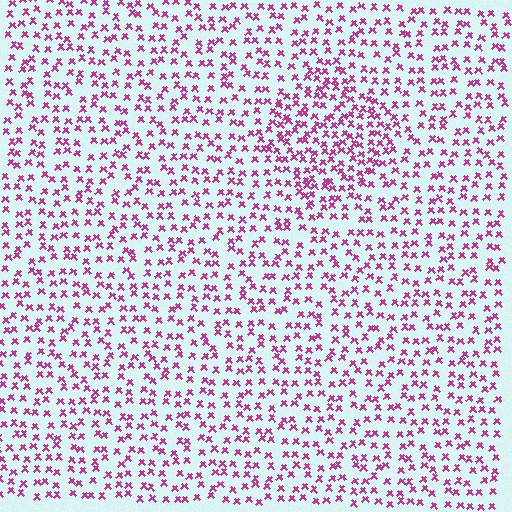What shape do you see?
I see a diamond.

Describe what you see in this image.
The image contains small magenta elements arranged at two different densities. A diamond-shaped region is visible where the elements are more densely packed than the surrounding area.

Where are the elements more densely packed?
The elements are more densely packed inside the diamond boundary.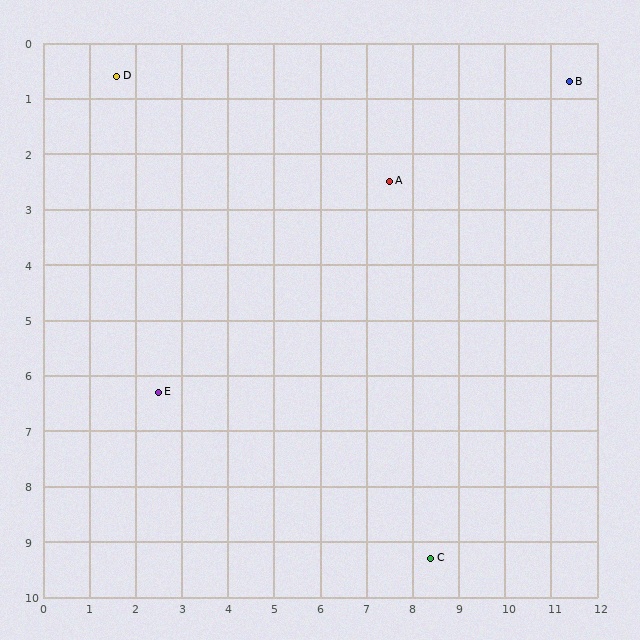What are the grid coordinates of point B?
Point B is at approximately (11.4, 0.7).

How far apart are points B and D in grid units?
Points B and D are about 9.8 grid units apart.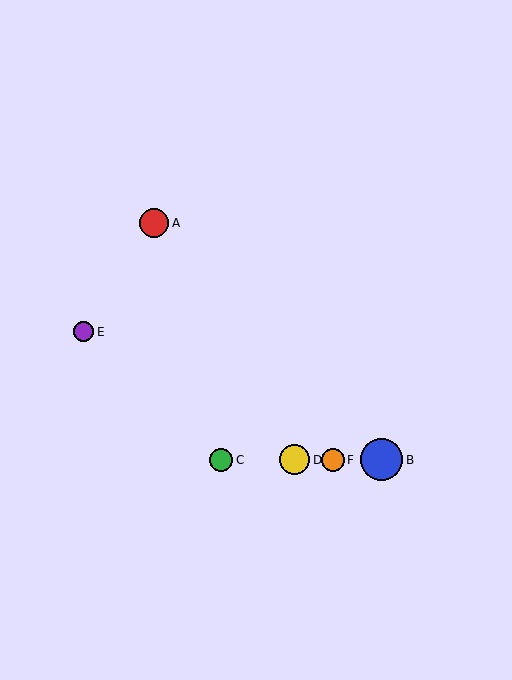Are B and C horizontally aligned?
Yes, both are at y≈460.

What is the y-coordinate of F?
Object F is at y≈460.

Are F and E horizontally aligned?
No, F is at y≈460 and E is at y≈332.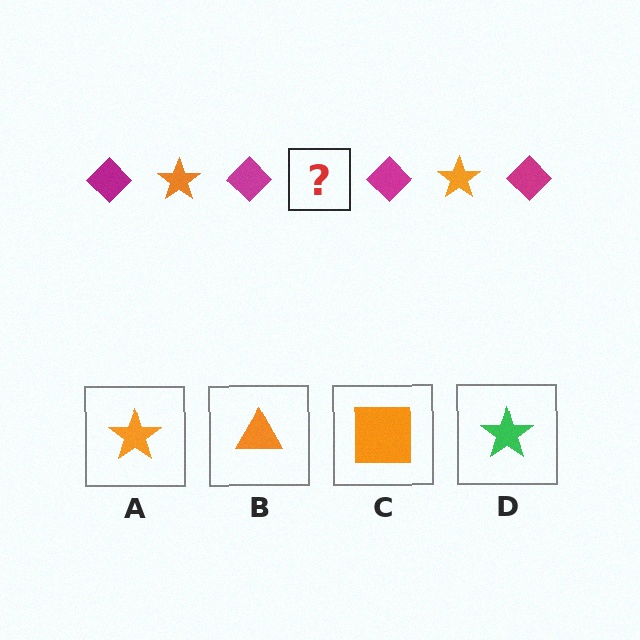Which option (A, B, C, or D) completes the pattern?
A.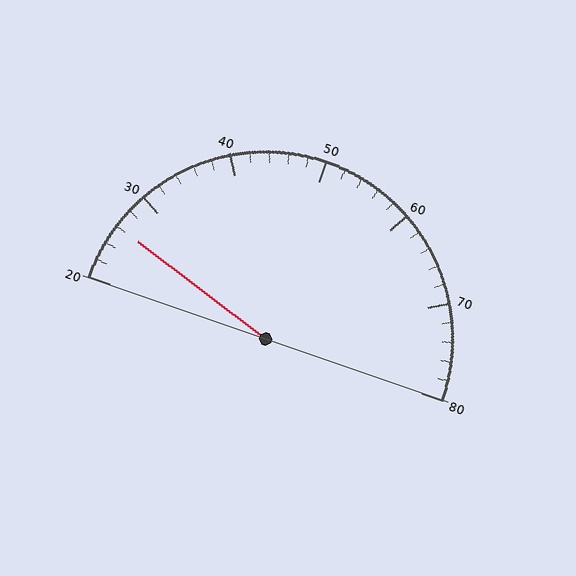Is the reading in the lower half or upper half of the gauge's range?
The reading is in the lower half of the range (20 to 80).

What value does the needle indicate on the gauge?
The needle indicates approximately 26.